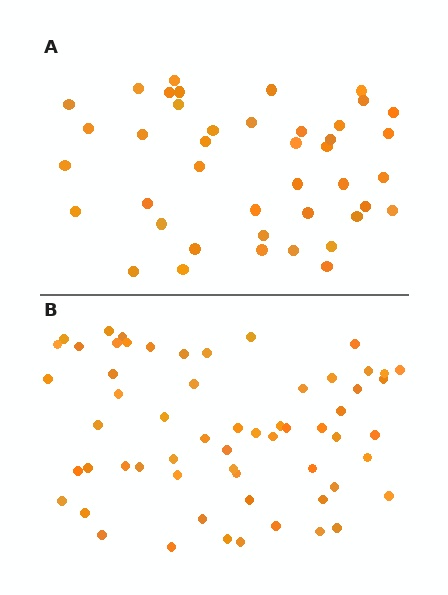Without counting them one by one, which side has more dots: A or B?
Region B (the bottom region) has more dots.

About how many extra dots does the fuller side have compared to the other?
Region B has approximately 20 more dots than region A.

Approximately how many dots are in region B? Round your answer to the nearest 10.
About 60 dots.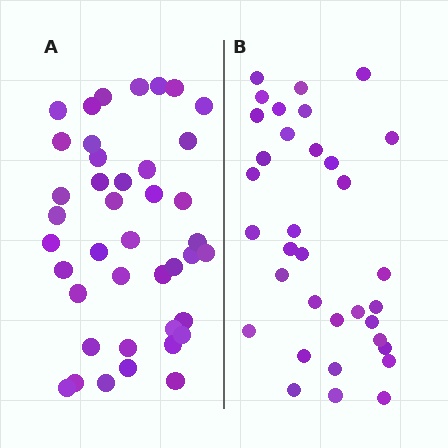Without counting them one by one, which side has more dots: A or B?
Region A (the left region) has more dots.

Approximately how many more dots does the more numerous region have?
Region A has roughly 8 or so more dots than region B.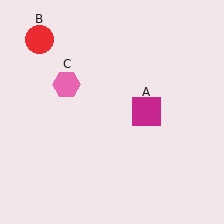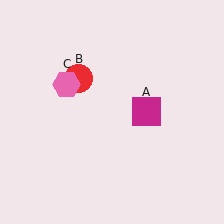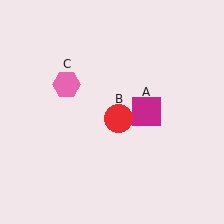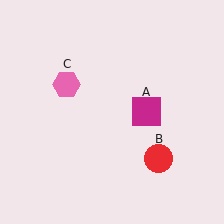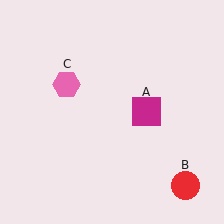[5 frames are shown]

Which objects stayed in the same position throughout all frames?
Magenta square (object A) and pink hexagon (object C) remained stationary.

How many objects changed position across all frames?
1 object changed position: red circle (object B).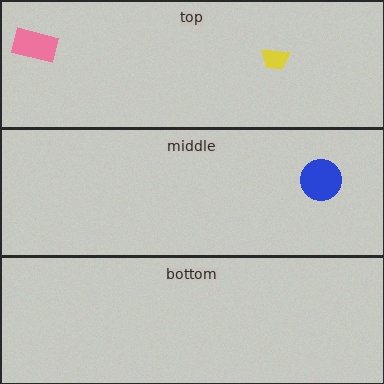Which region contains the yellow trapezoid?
The top region.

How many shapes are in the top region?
2.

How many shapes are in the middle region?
1.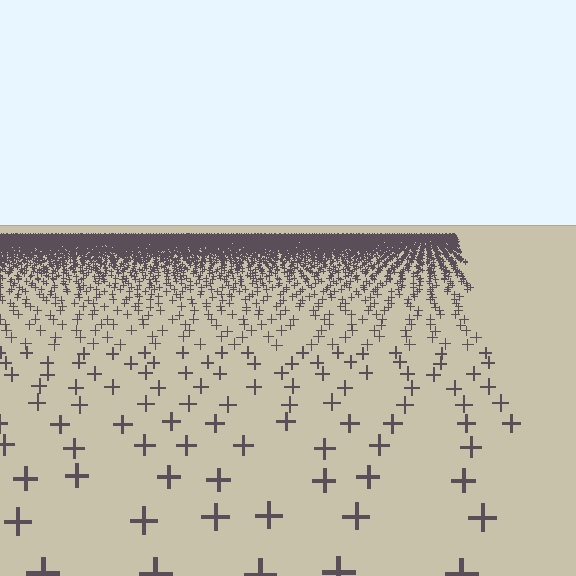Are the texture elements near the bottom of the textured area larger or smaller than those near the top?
Larger. Near the bottom, elements are closer to the viewer and appear at a bigger on-screen size.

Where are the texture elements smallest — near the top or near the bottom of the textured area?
Near the top.